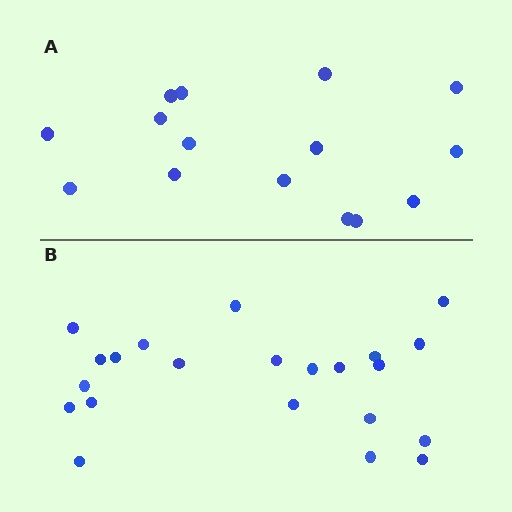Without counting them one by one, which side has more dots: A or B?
Region B (the bottom region) has more dots.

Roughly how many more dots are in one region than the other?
Region B has roughly 8 or so more dots than region A.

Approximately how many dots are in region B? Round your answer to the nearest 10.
About 20 dots. (The exact count is 22, which rounds to 20.)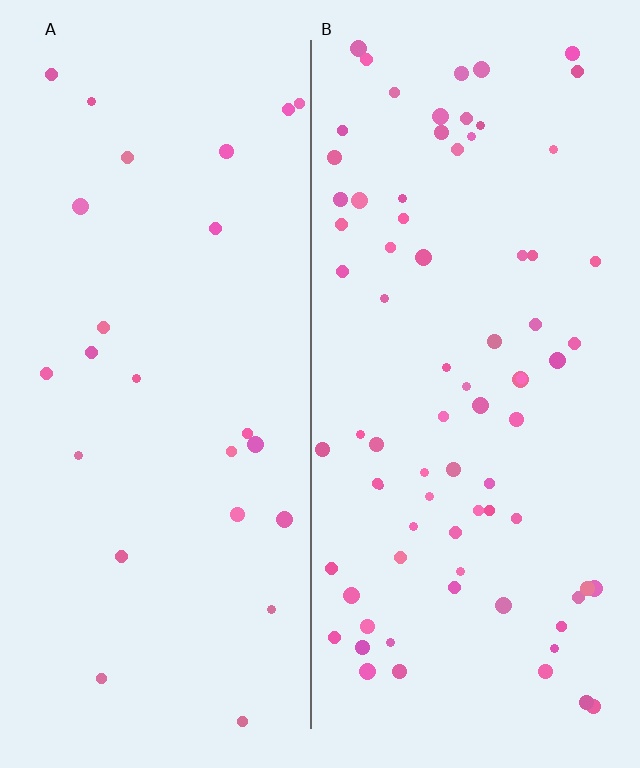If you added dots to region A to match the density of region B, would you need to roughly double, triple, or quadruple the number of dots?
Approximately triple.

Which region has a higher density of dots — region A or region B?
B (the right).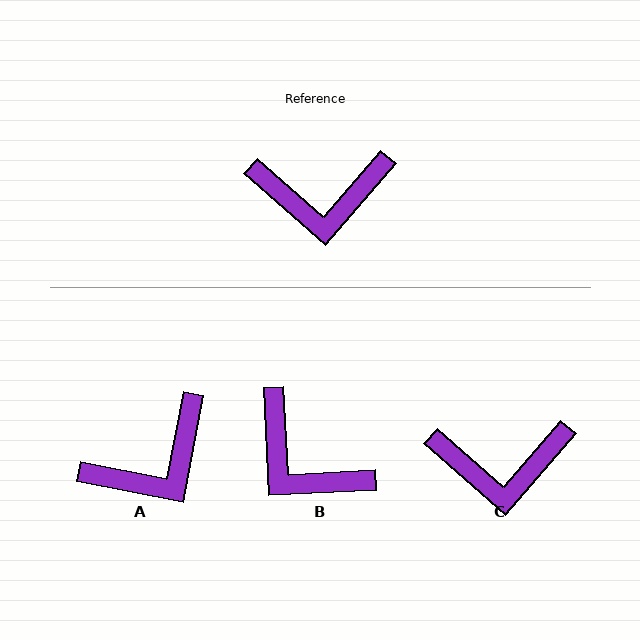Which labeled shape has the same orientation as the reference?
C.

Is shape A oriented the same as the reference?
No, it is off by about 30 degrees.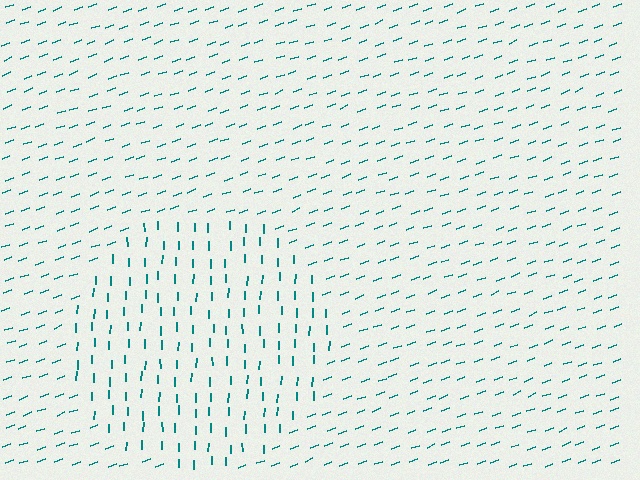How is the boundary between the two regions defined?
The boundary is defined purely by a change in line orientation (approximately 69 degrees difference). All lines are the same color and thickness.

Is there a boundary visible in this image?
Yes, there is a texture boundary formed by a change in line orientation.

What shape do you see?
I see a circle.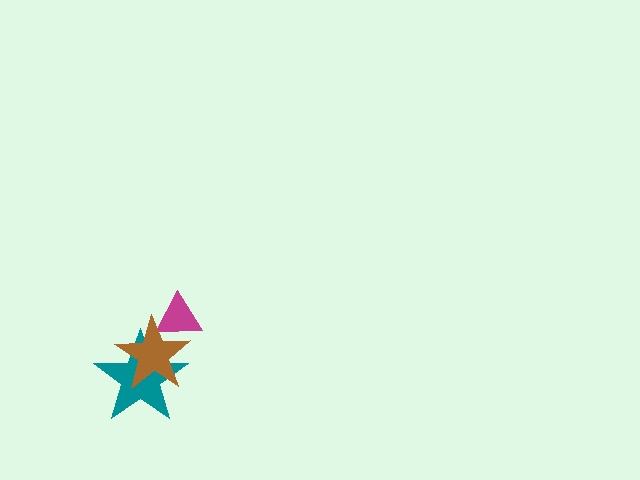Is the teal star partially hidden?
Yes, it is partially covered by another shape.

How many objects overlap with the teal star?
1 object overlaps with the teal star.